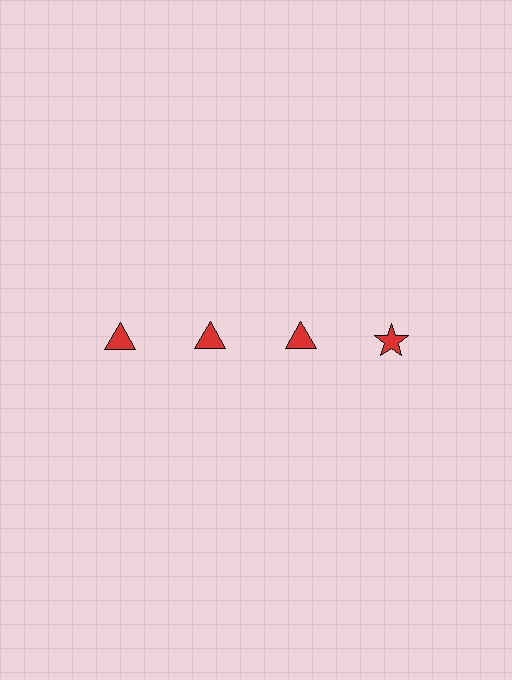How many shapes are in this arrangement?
There are 4 shapes arranged in a grid pattern.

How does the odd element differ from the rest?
It has a different shape: star instead of triangle.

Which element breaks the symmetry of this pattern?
The red star in the top row, second from right column breaks the symmetry. All other shapes are red triangles.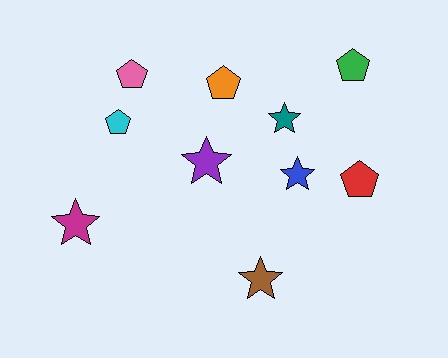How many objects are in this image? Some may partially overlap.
There are 10 objects.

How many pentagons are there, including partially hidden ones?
There are 5 pentagons.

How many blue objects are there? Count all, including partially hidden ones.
There is 1 blue object.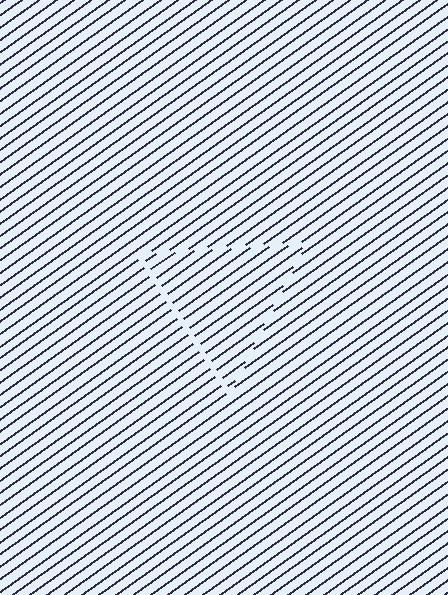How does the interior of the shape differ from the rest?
The interior of the shape contains the same grating, shifted by half a period — the contour is defined by the phase discontinuity where line-ends from the inner and outer gratings abut.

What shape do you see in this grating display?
An illusory triangle. The interior of the shape contains the same grating, shifted by half a period — the contour is defined by the phase discontinuity where line-ends from the inner and outer gratings abut.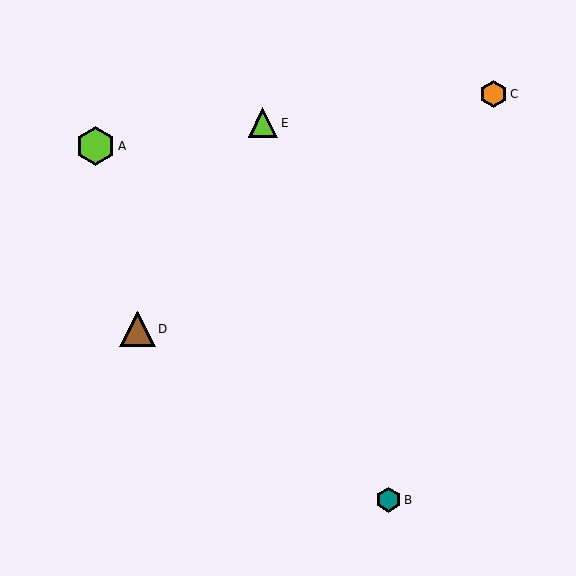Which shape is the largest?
The lime hexagon (labeled A) is the largest.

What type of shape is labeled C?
Shape C is an orange hexagon.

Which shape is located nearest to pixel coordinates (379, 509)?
The teal hexagon (labeled B) at (388, 500) is nearest to that location.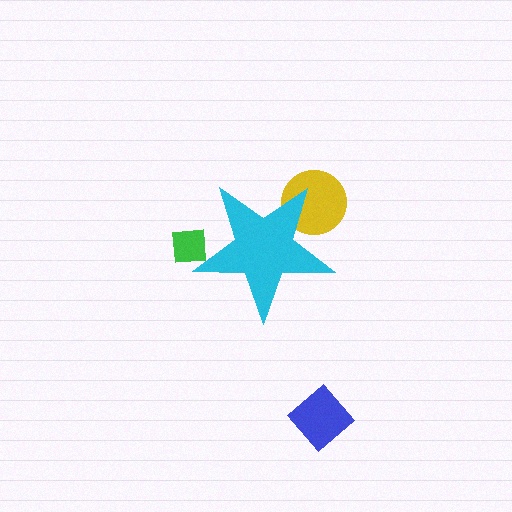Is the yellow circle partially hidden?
Yes, the yellow circle is partially hidden behind the cyan star.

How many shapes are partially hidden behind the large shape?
2 shapes are partially hidden.